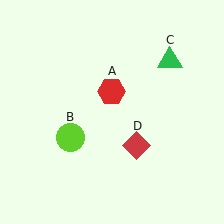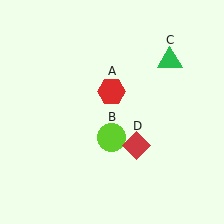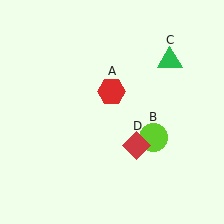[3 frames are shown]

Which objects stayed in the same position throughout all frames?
Red hexagon (object A) and green triangle (object C) and red diamond (object D) remained stationary.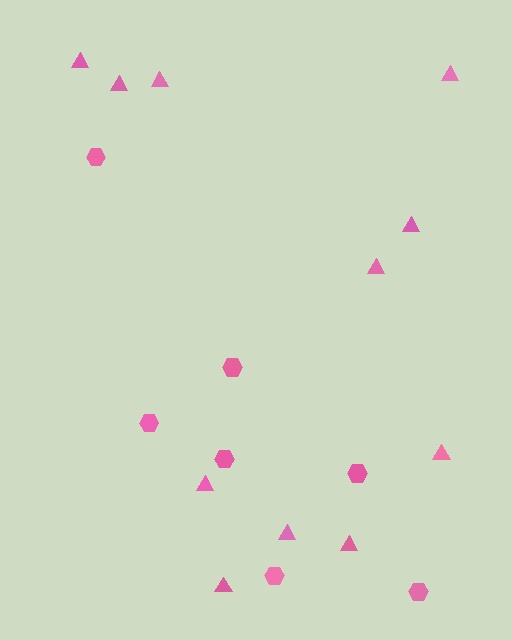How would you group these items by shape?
There are 2 groups: one group of hexagons (7) and one group of triangles (11).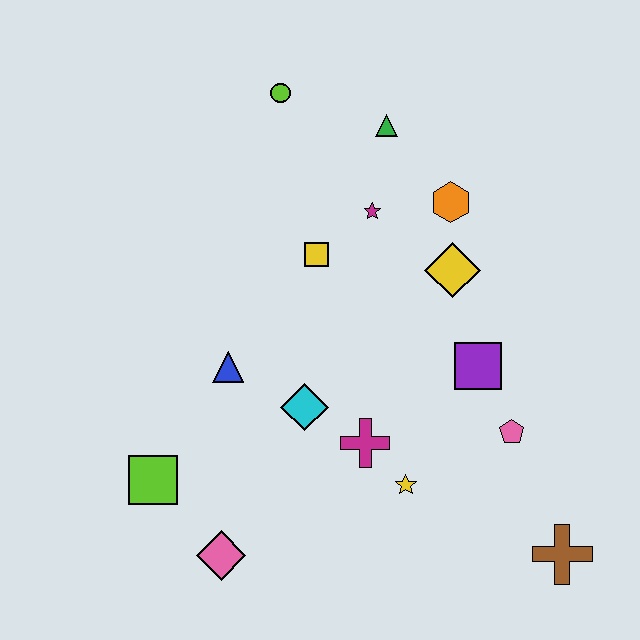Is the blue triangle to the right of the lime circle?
No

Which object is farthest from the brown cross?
The lime circle is farthest from the brown cross.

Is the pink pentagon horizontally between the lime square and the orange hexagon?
No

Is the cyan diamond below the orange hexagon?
Yes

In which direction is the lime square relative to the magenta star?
The lime square is below the magenta star.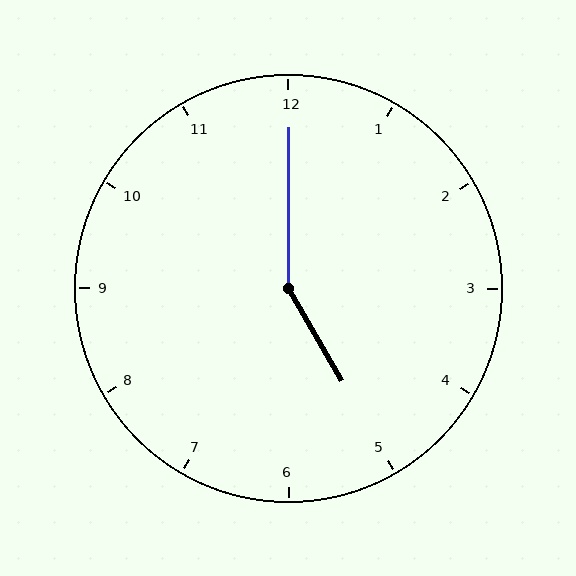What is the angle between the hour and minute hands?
Approximately 150 degrees.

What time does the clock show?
5:00.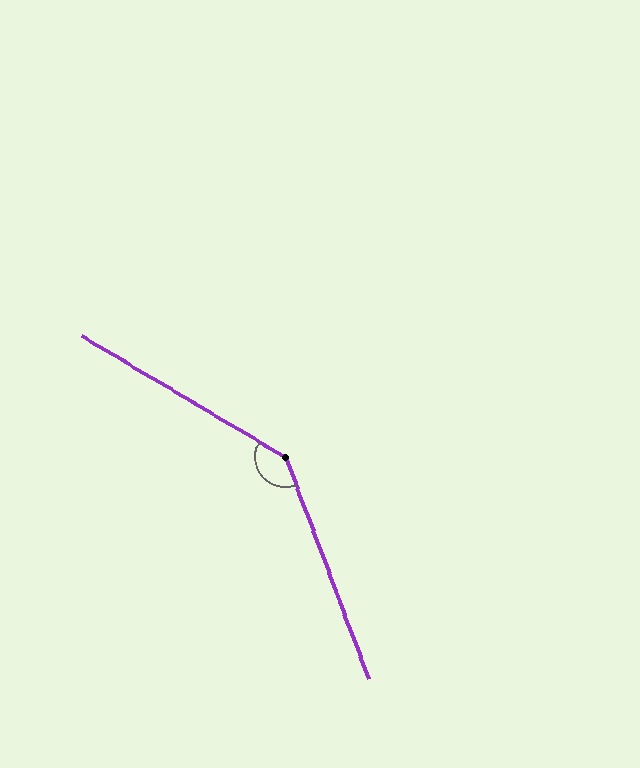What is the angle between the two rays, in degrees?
Approximately 141 degrees.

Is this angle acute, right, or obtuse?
It is obtuse.